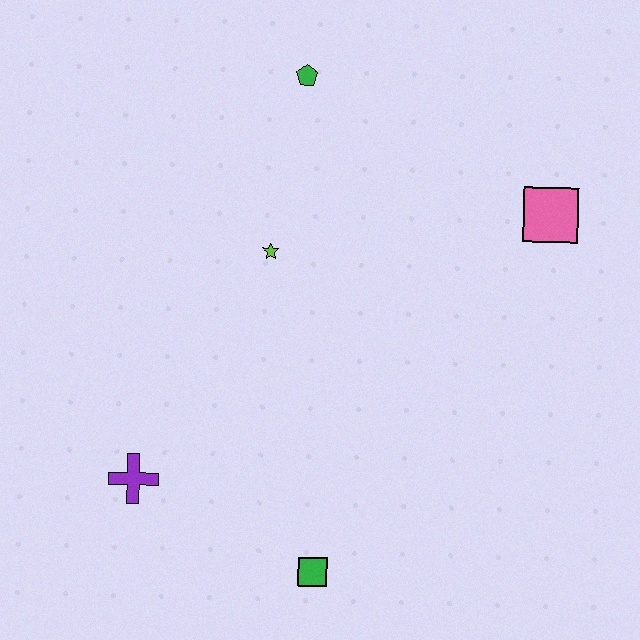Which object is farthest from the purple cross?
The pink square is farthest from the purple cross.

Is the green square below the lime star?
Yes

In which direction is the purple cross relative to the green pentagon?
The purple cross is below the green pentagon.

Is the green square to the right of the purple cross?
Yes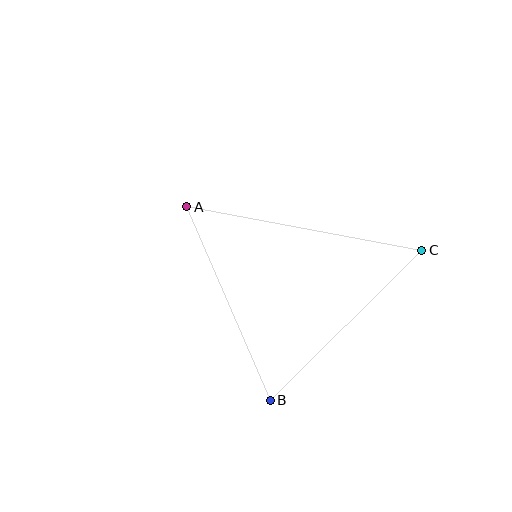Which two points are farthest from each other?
Points A and C are farthest from each other.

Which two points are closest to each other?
Points A and B are closest to each other.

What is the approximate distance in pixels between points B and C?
The distance between B and C is approximately 213 pixels.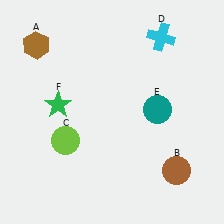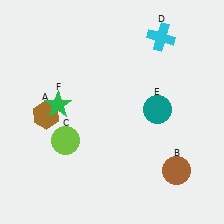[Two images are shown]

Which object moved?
The brown hexagon (A) moved down.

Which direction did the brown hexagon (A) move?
The brown hexagon (A) moved down.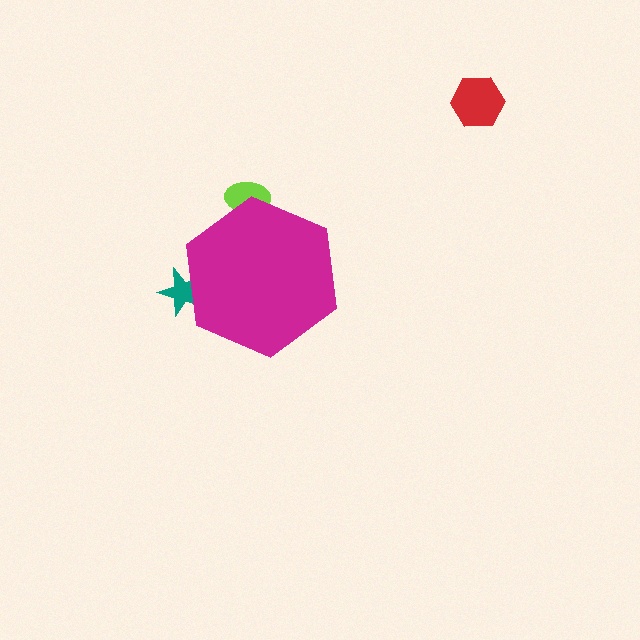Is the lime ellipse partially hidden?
Yes, the lime ellipse is partially hidden behind the magenta hexagon.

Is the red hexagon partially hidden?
No, the red hexagon is fully visible.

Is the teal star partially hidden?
Yes, the teal star is partially hidden behind the magenta hexagon.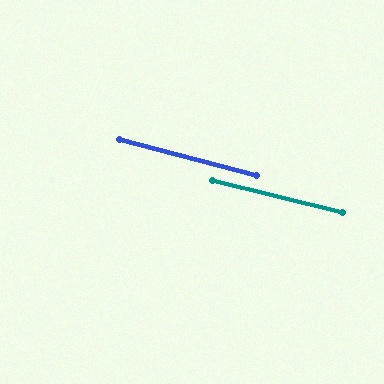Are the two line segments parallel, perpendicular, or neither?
Parallel — their directions differ by only 1.1°.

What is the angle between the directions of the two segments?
Approximately 1 degree.